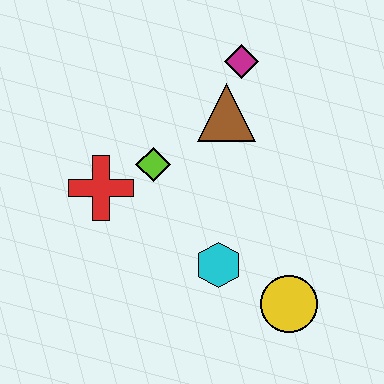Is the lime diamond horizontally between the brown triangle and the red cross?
Yes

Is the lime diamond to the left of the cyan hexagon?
Yes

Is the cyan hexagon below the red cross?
Yes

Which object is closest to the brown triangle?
The magenta diamond is closest to the brown triangle.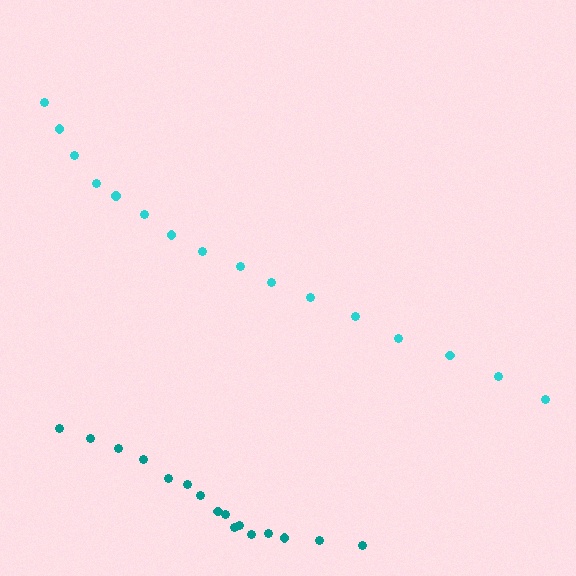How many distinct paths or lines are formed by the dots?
There are 2 distinct paths.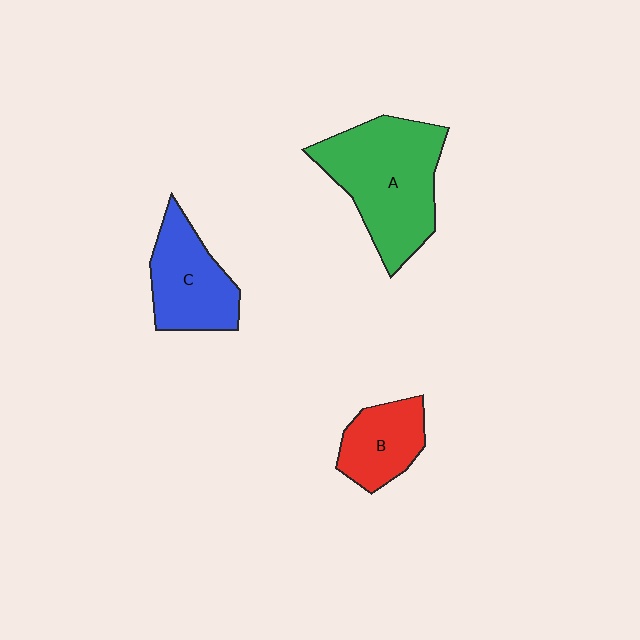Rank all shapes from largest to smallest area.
From largest to smallest: A (green), C (blue), B (red).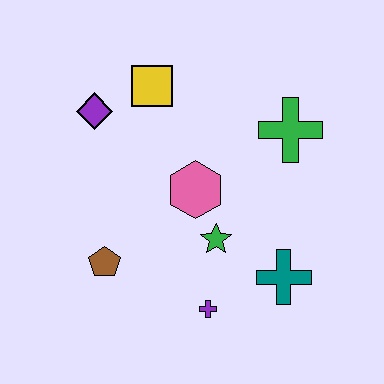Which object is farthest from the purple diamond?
The teal cross is farthest from the purple diamond.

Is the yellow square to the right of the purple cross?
No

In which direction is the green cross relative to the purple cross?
The green cross is above the purple cross.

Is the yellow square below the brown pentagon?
No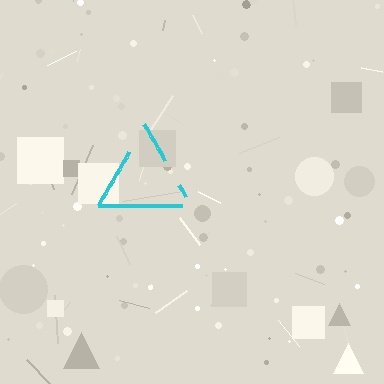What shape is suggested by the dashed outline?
The dashed outline suggests a triangle.